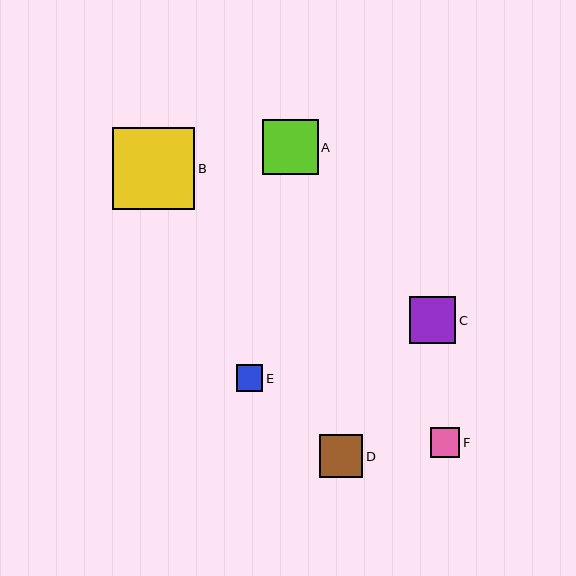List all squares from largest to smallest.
From largest to smallest: B, A, C, D, F, E.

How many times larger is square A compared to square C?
Square A is approximately 1.2 times the size of square C.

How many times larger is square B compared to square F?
Square B is approximately 2.8 times the size of square F.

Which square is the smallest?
Square E is the smallest with a size of approximately 27 pixels.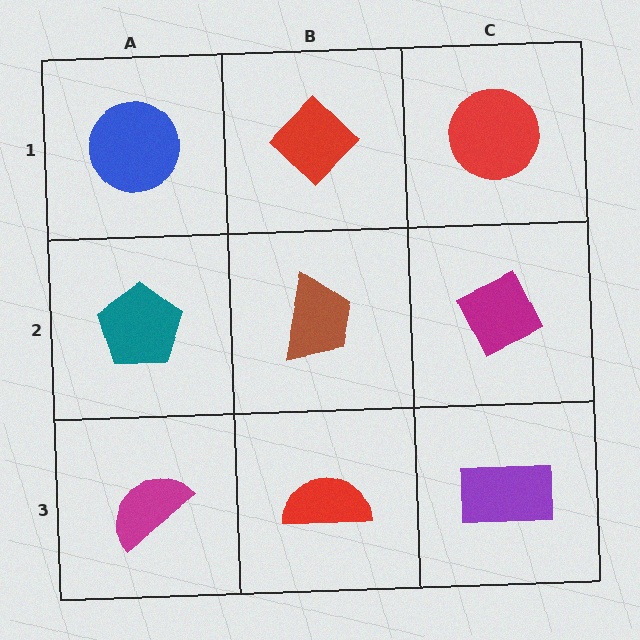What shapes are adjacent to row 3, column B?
A brown trapezoid (row 2, column B), a magenta semicircle (row 3, column A), a purple rectangle (row 3, column C).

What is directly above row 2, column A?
A blue circle.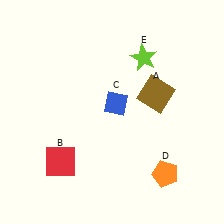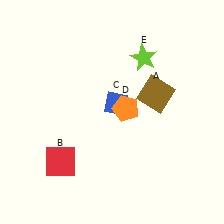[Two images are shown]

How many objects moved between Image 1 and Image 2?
1 object moved between the two images.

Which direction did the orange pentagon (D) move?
The orange pentagon (D) moved up.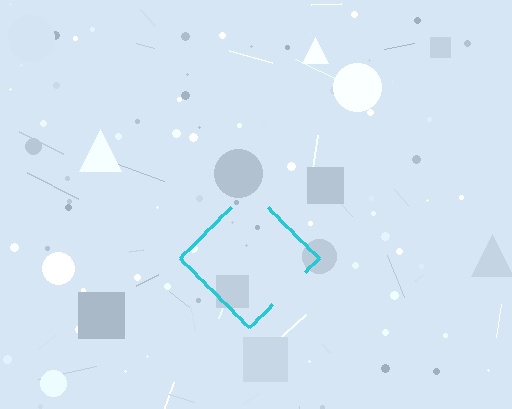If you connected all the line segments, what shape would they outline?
They would outline a diamond.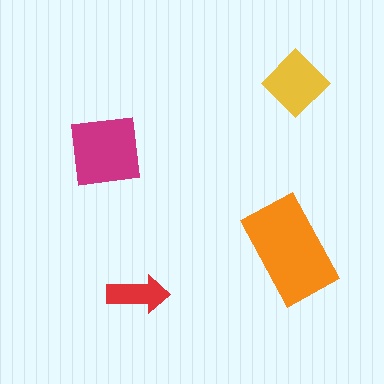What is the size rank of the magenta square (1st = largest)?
2nd.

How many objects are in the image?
There are 4 objects in the image.